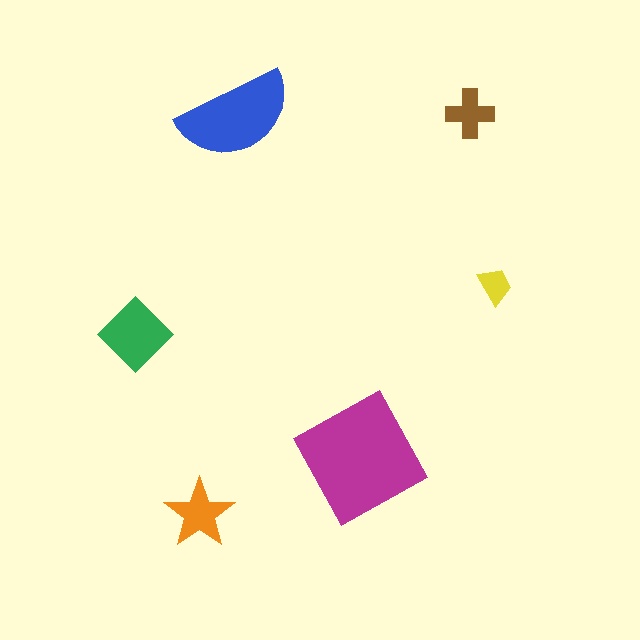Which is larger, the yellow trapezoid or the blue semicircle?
The blue semicircle.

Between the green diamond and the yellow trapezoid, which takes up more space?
The green diamond.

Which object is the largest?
The magenta square.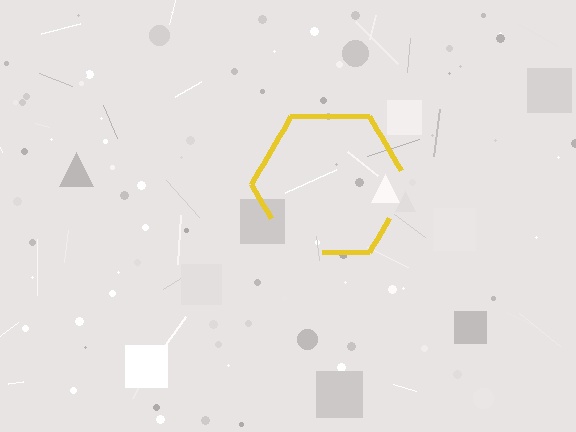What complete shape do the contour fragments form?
The contour fragments form a hexagon.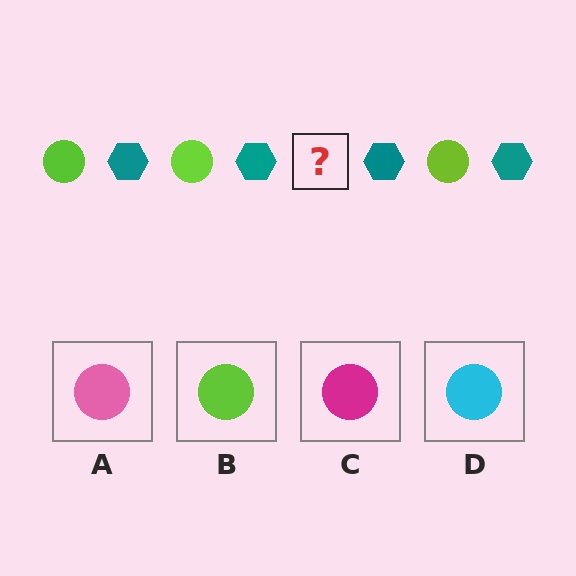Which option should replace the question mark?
Option B.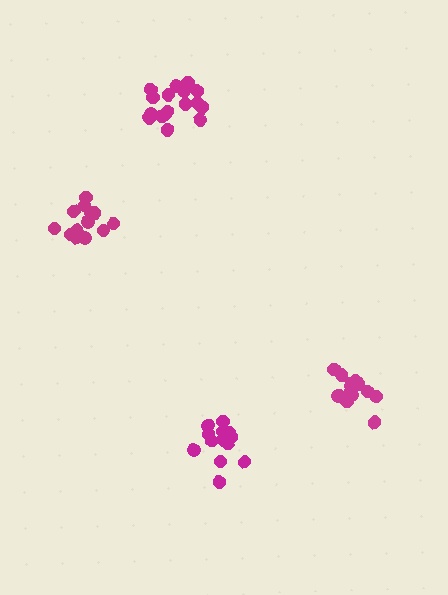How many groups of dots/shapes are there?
There are 4 groups.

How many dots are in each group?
Group 1: 15 dots, Group 2: 13 dots, Group 3: 17 dots, Group 4: 13 dots (58 total).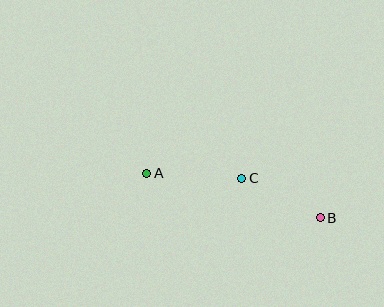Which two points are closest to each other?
Points B and C are closest to each other.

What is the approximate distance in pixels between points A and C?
The distance between A and C is approximately 95 pixels.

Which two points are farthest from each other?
Points A and B are farthest from each other.